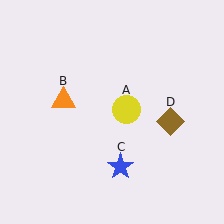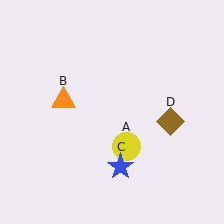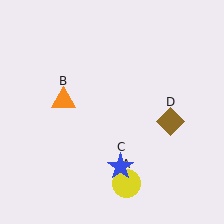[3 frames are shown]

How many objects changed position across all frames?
1 object changed position: yellow circle (object A).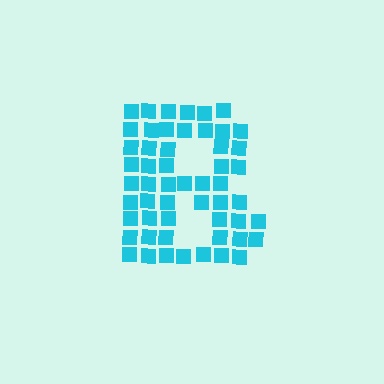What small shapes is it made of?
It is made of small squares.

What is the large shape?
The large shape is the letter B.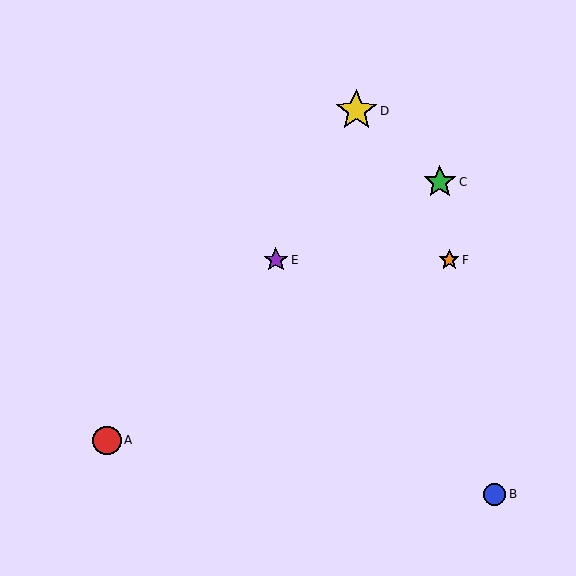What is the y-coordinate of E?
Object E is at y≈260.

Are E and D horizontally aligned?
No, E is at y≈260 and D is at y≈111.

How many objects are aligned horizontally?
2 objects (E, F) are aligned horizontally.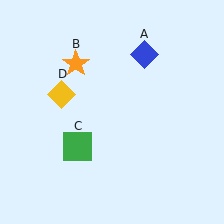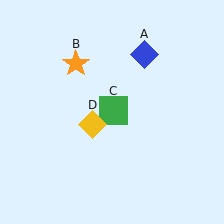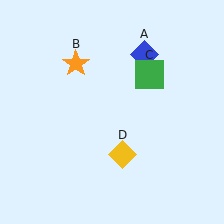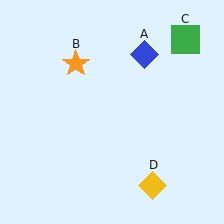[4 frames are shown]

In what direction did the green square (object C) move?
The green square (object C) moved up and to the right.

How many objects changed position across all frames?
2 objects changed position: green square (object C), yellow diamond (object D).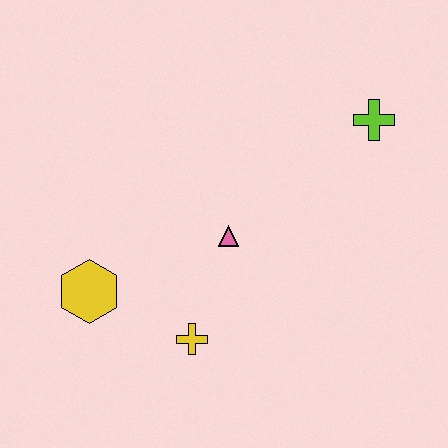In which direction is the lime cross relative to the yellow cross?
The lime cross is above the yellow cross.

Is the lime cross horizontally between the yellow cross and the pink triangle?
No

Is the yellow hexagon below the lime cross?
Yes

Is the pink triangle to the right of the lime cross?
No